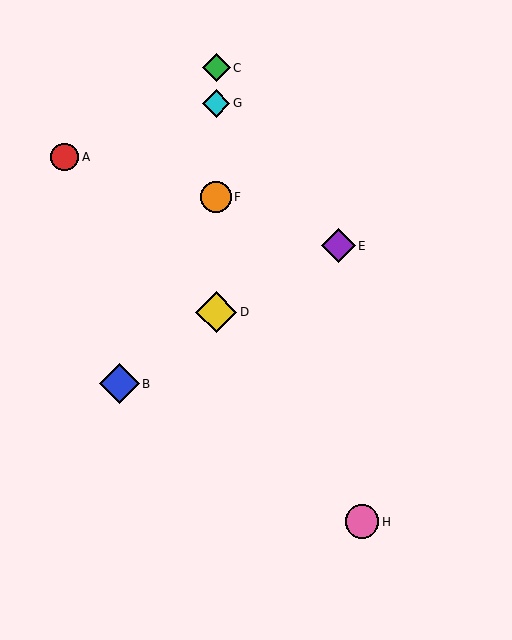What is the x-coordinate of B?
Object B is at x≈119.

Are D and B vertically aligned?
No, D is at x≈216 and B is at x≈119.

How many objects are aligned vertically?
4 objects (C, D, F, G) are aligned vertically.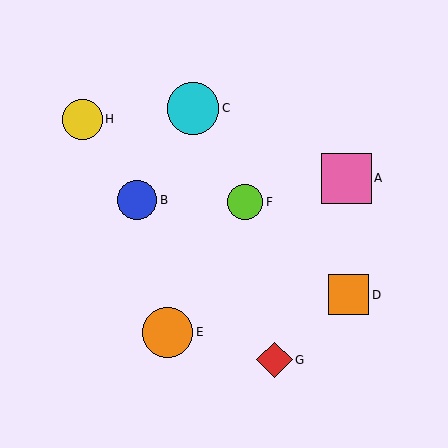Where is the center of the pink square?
The center of the pink square is at (346, 178).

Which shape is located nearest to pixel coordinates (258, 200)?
The lime circle (labeled F) at (245, 202) is nearest to that location.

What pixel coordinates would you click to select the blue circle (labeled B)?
Click at (137, 200) to select the blue circle B.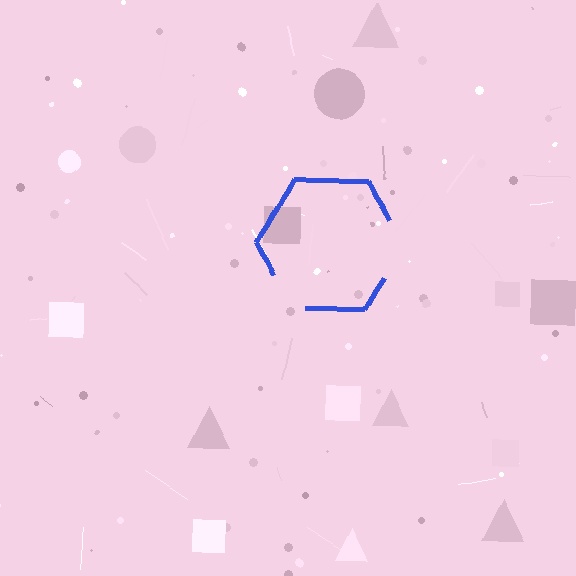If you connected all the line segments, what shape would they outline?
They would outline a hexagon.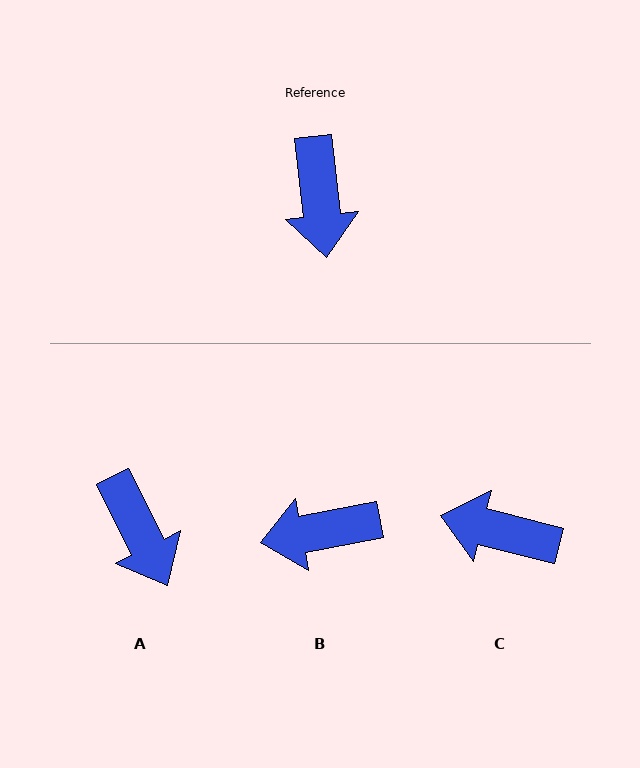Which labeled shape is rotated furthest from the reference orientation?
C, about 111 degrees away.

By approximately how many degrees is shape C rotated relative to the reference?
Approximately 111 degrees clockwise.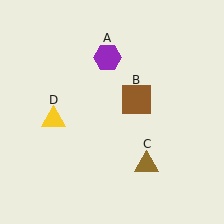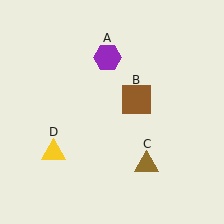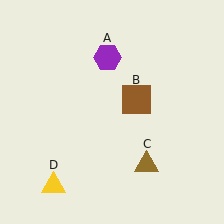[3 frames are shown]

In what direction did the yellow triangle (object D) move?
The yellow triangle (object D) moved down.